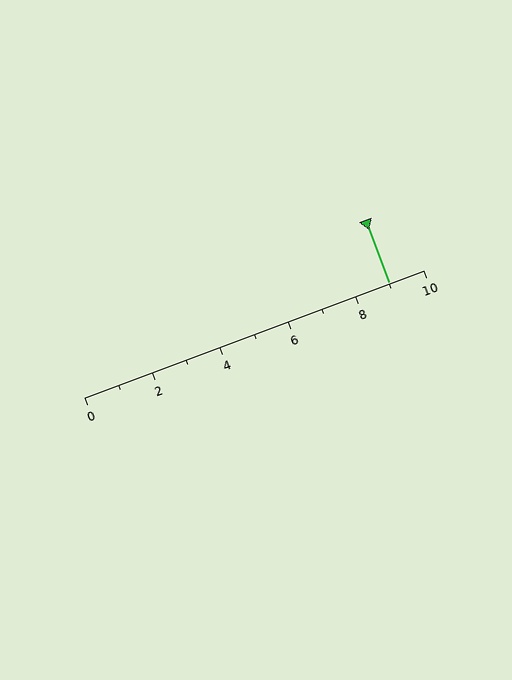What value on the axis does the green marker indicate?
The marker indicates approximately 9.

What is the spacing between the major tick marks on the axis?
The major ticks are spaced 2 apart.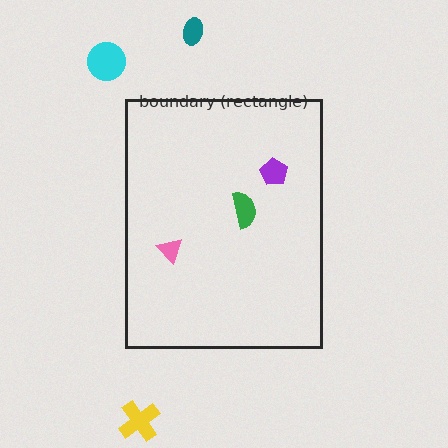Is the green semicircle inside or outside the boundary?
Inside.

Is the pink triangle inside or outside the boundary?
Inside.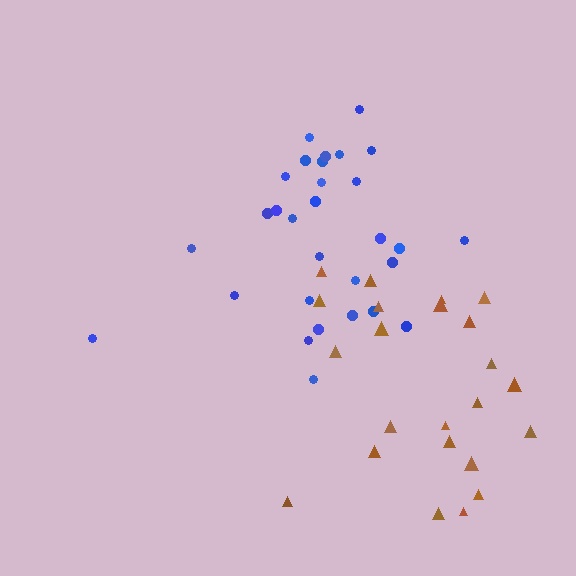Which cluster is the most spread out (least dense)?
Brown.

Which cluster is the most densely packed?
Blue.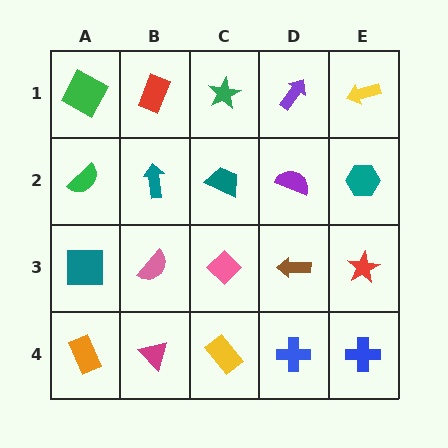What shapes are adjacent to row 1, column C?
A teal trapezoid (row 2, column C), a red rectangle (row 1, column B), a purple arrow (row 1, column D).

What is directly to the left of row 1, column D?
A green star.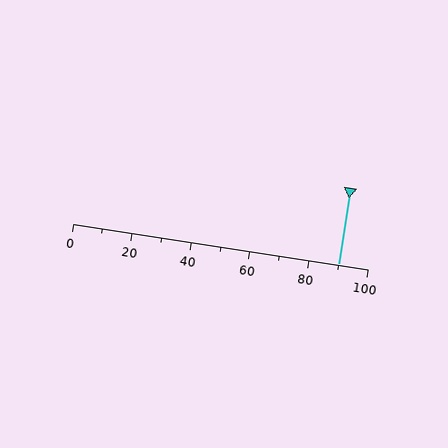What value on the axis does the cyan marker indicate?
The marker indicates approximately 90.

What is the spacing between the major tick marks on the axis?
The major ticks are spaced 20 apart.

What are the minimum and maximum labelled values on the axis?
The axis runs from 0 to 100.